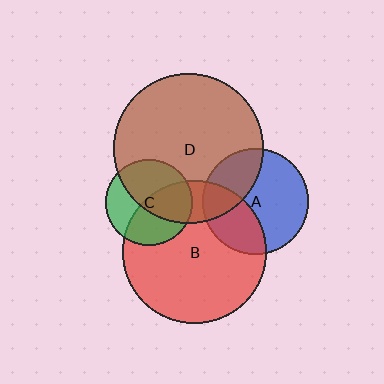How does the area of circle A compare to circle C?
Approximately 1.5 times.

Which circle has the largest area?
Circle D (brown).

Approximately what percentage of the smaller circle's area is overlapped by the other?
Approximately 50%.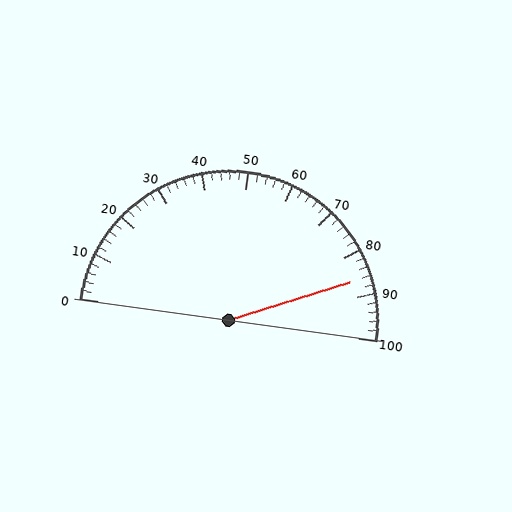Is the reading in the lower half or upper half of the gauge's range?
The reading is in the upper half of the range (0 to 100).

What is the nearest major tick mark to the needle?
The nearest major tick mark is 90.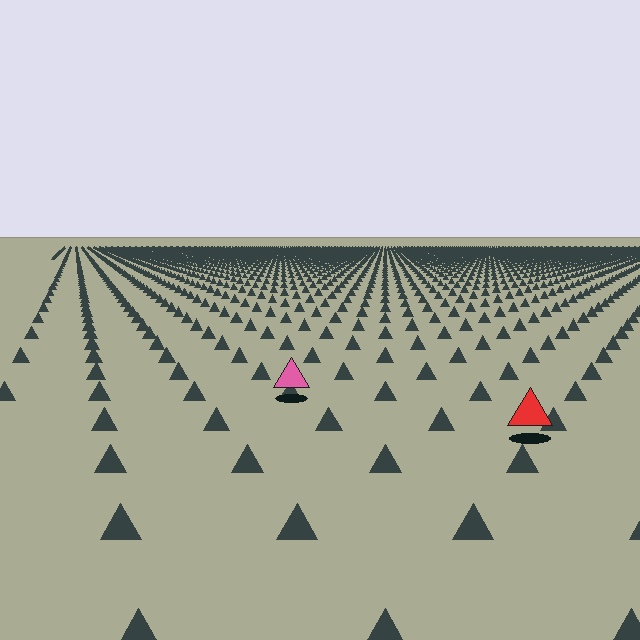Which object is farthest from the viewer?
The pink triangle is farthest from the viewer. It appears smaller and the ground texture around it is denser.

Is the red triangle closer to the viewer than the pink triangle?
Yes. The red triangle is closer — you can tell from the texture gradient: the ground texture is coarser near it.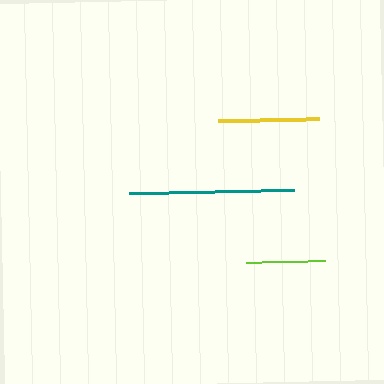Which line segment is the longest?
The teal line is the longest at approximately 164 pixels.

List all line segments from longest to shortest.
From longest to shortest: teal, yellow, lime.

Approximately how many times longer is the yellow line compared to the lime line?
The yellow line is approximately 1.3 times the length of the lime line.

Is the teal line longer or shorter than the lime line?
The teal line is longer than the lime line.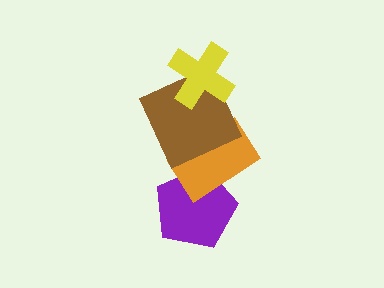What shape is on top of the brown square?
The yellow cross is on top of the brown square.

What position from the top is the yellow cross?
The yellow cross is 1st from the top.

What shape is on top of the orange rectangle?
The brown square is on top of the orange rectangle.